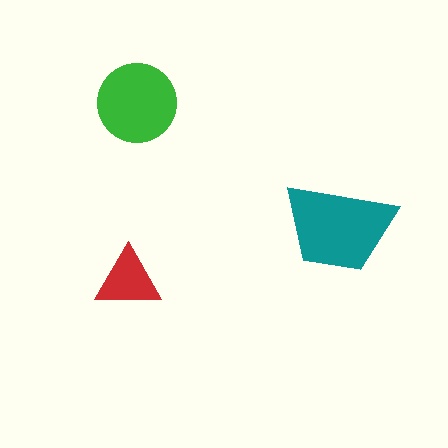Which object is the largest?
The teal trapezoid.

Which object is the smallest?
The red triangle.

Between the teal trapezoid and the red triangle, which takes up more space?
The teal trapezoid.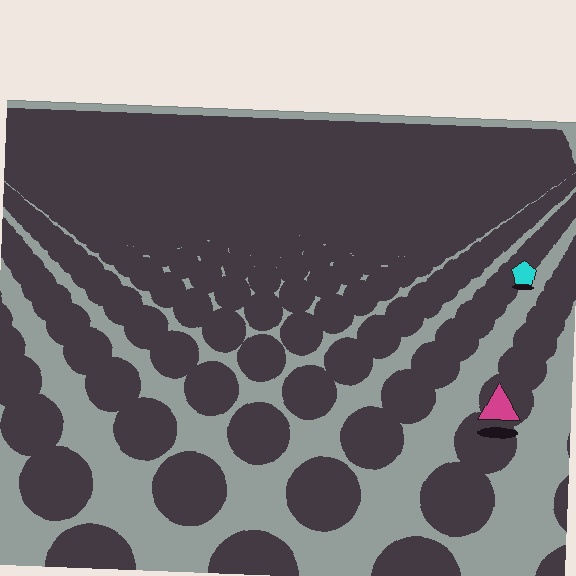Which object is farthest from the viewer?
The cyan pentagon is farthest from the viewer. It appears smaller and the ground texture around it is denser.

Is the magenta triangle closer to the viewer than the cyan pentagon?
Yes. The magenta triangle is closer — you can tell from the texture gradient: the ground texture is coarser near it.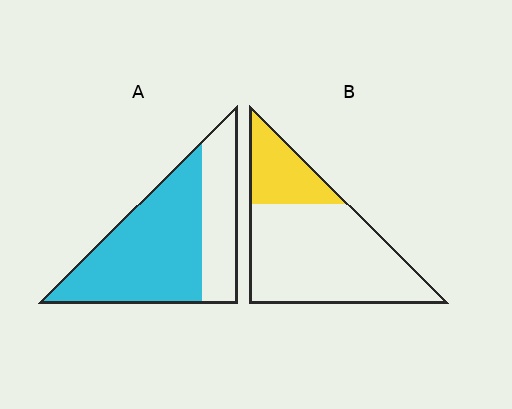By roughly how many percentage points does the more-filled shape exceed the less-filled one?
By roughly 45 percentage points (A over B).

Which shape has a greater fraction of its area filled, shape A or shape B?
Shape A.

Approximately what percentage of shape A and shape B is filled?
A is approximately 65% and B is approximately 25%.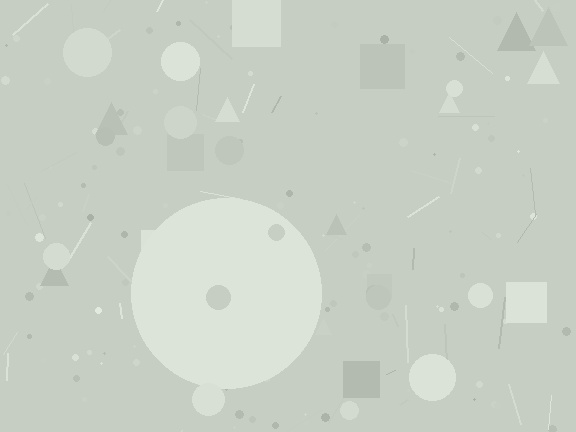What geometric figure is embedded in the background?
A circle is embedded in the background.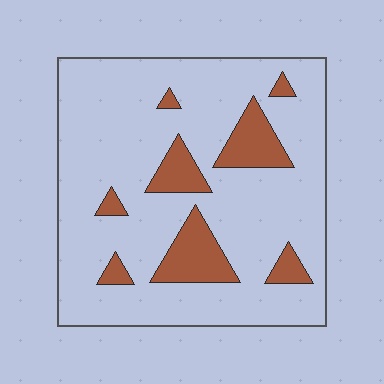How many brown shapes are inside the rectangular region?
8.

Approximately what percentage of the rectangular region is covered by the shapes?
Approximately 15%.